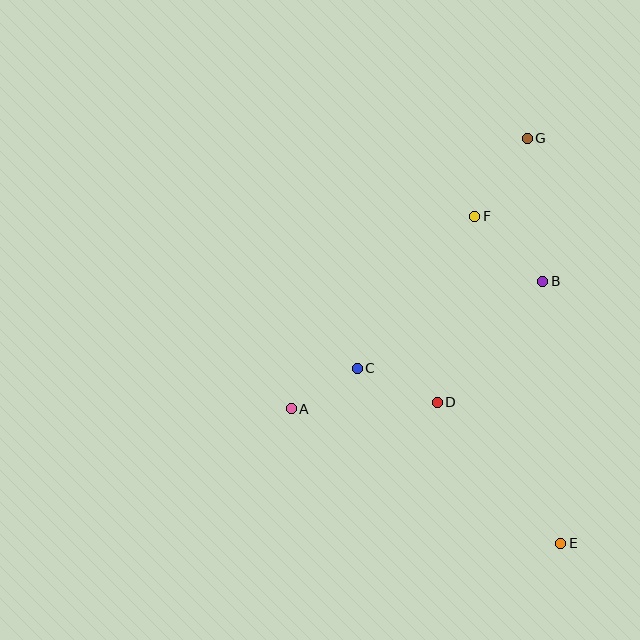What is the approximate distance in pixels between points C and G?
The distance between C and G is approximately 286 pixels.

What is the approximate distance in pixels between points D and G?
The distance between D and G is approximately 279 pixels.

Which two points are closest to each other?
Points A and C are closest to each other.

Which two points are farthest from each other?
Points E and G are farthest from each other.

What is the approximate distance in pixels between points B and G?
The distance between B and G is approximately 144 pixels.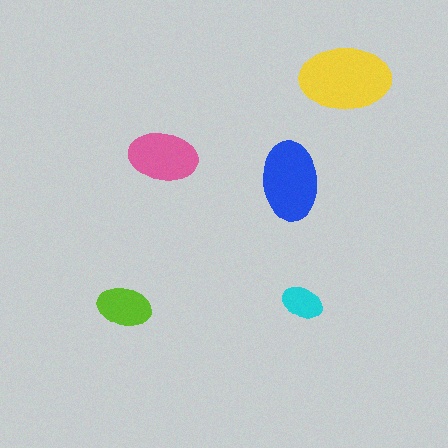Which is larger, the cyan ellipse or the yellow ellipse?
The yellow one.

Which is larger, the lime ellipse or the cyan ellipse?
The lime one.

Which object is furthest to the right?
The yellow ellipse is rightmost.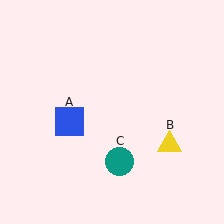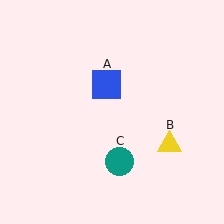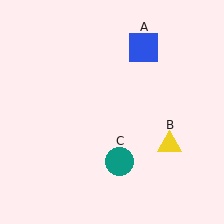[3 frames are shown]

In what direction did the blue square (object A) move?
The blue square (object A) moved up and to the right.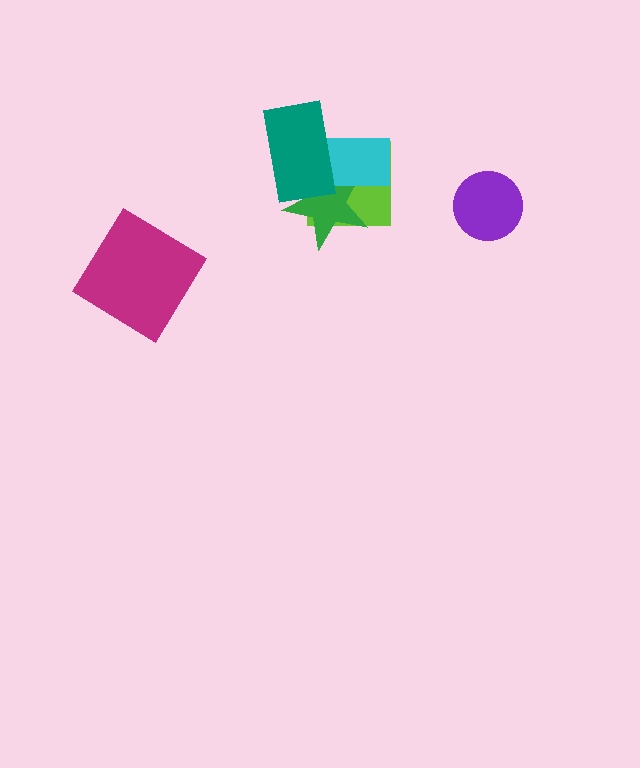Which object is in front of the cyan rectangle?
The teal rectangle is in front of the cyan rectangle.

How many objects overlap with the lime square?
3 objects overlap with the lime square.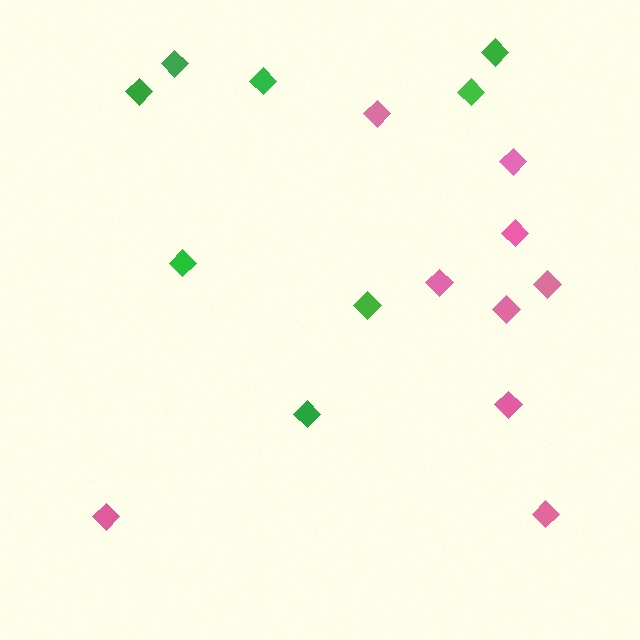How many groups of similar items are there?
There are 2 groups: one group of green diamonds (8) and one group of pink diamonds (9).